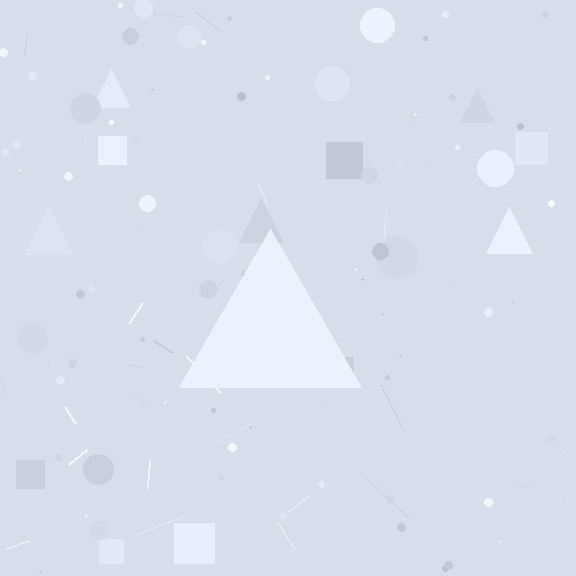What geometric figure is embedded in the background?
A triangle is embedded in the background.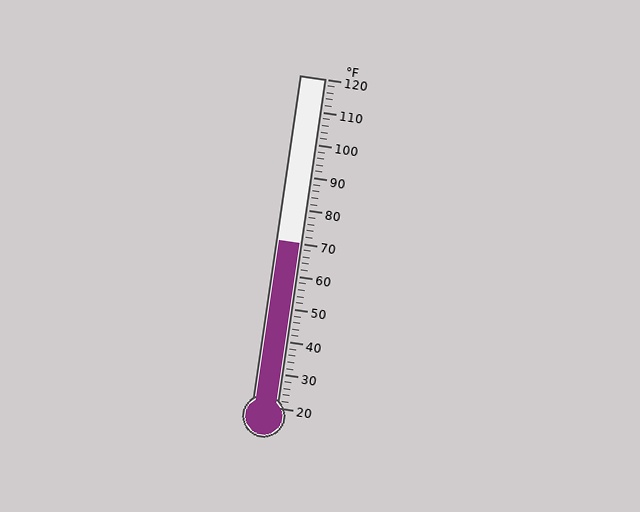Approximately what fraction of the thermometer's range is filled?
The thermometer is filled to approximately 50% of its range.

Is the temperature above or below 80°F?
The temperature is below 80°F.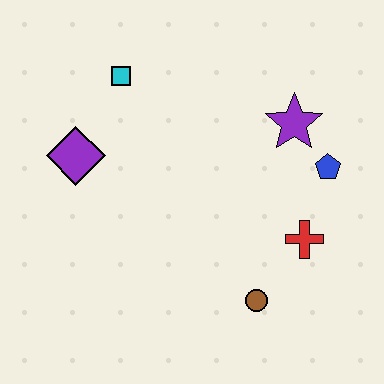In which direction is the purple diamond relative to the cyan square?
The purple diamond is below the cyan square.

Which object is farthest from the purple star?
The purple diamond is farthest from the purple star.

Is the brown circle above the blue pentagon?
No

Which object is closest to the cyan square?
The purple diamond is closest to the cyan square.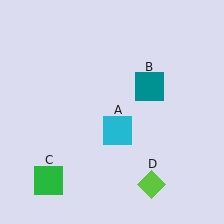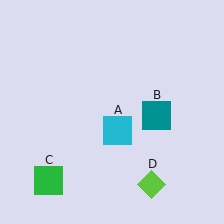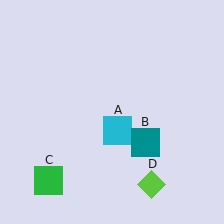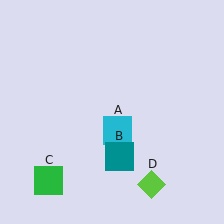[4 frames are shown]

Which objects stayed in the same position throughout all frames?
Cyan square (object A) and green square (object C) and lime diamond (object D) remained stationary.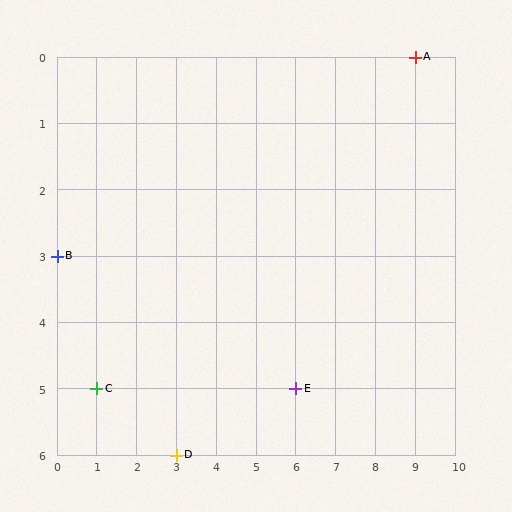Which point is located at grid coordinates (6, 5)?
Point E is at (6, 5).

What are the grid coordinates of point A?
Point A is at grid coordinates (9, 0).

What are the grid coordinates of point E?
Point E is at grid coordinates (6, 5).